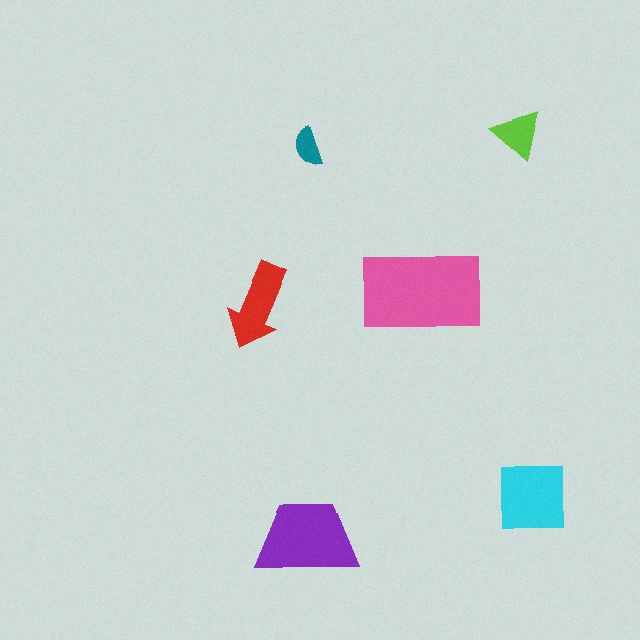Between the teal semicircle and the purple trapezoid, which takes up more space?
The purple trapezoid.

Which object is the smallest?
The teal semicircle.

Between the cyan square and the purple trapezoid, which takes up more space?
The purple trapezoid.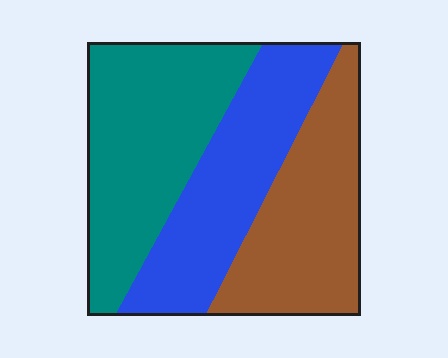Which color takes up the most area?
Teal, at roughly 35%.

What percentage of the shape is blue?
Blue takes up about one third (1/3) of the shape.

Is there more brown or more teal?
Teal.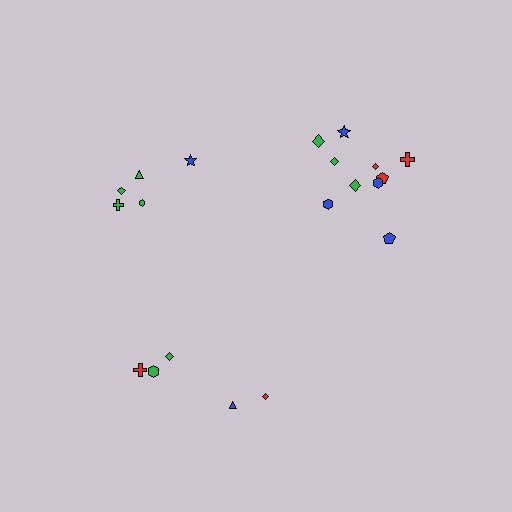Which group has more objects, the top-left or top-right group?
The top-right group.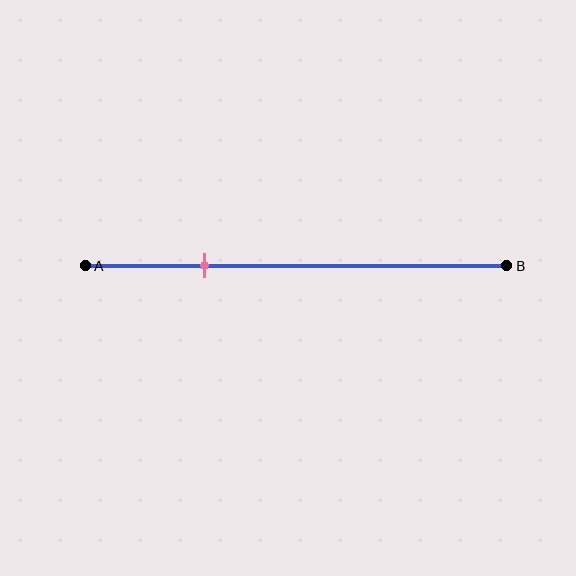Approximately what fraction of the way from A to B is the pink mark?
The pink mark is approximately 30% of the way from A to B.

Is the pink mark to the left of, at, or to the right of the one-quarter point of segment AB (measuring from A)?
The pink mark is to the right of the one-quarter point of segment AB.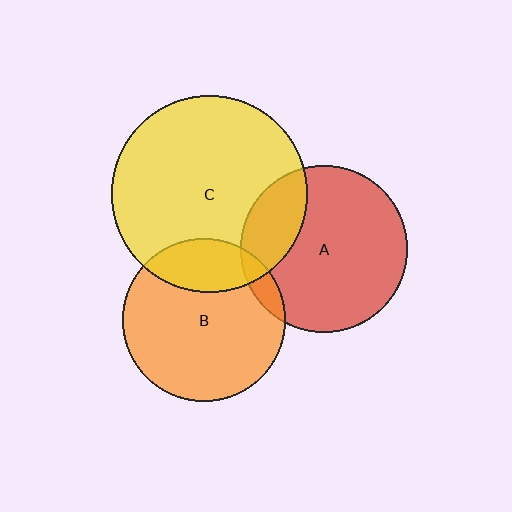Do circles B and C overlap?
Yes.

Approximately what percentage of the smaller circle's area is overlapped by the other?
Approximately 25%.